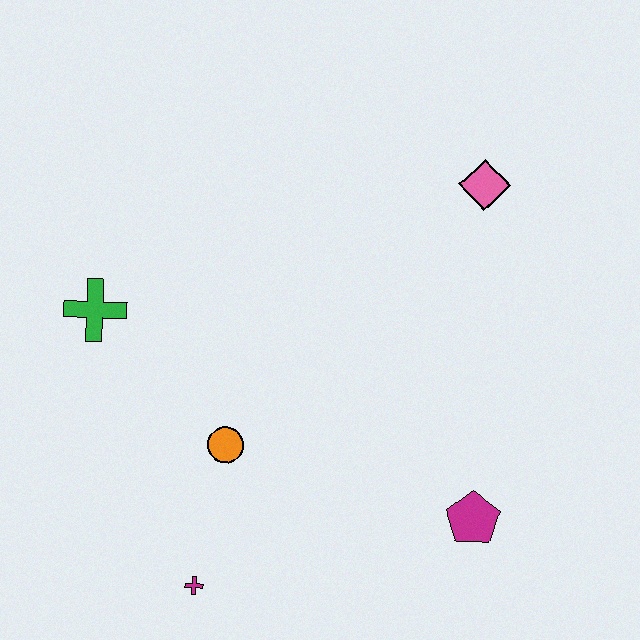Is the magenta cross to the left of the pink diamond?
Yes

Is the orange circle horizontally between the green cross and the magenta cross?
No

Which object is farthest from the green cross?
The magenta pentagon is farthest from the green cross.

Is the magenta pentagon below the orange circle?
Yes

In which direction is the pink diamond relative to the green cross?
The pink diamond is to the right of the green cross.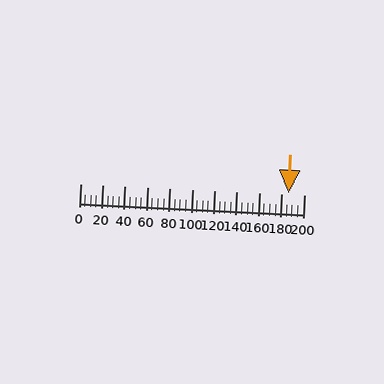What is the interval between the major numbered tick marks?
The major tick marks are spaced 20 units apart.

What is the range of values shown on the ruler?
The ruler shows values from 0 to 200.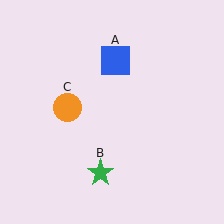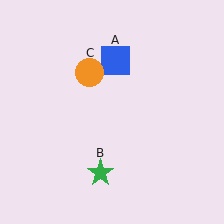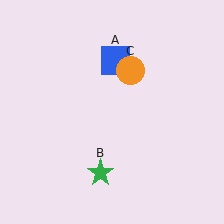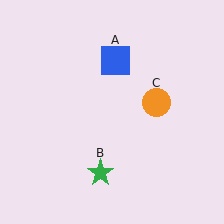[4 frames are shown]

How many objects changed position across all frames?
1 object changed position: orange circle (object C).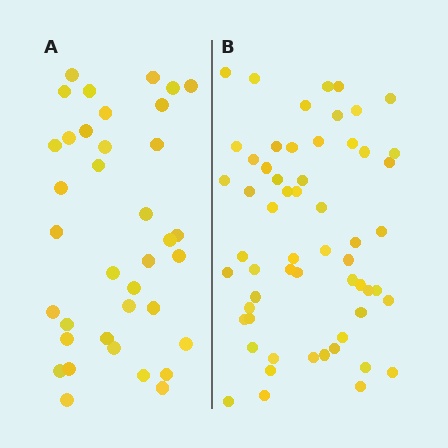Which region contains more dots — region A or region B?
Region B (the right region) has more dots.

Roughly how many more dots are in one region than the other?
Region B has approximately 20 more dots than region A.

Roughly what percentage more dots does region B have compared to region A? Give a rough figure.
About 55% more.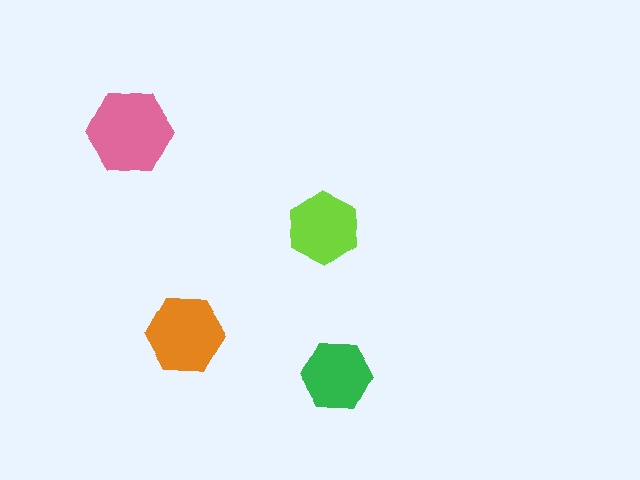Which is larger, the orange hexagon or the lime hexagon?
The orange one.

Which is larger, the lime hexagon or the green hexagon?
The lime one.